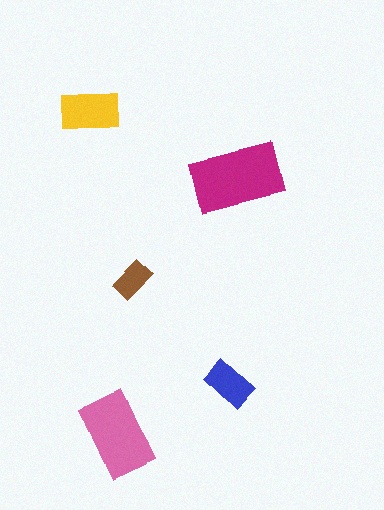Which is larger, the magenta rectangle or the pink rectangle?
The magenta one.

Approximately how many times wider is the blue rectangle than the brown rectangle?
About 1.5 times wider.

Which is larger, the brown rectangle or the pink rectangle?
The pink one.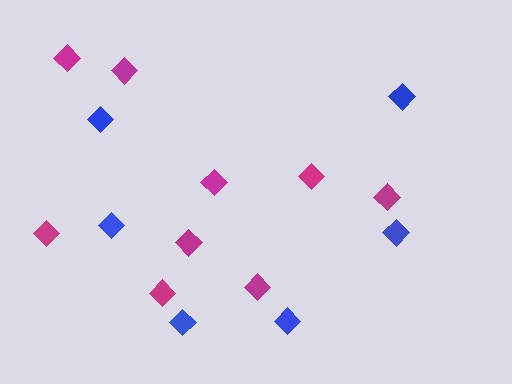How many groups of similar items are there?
There are 2 groups: one group of blue diamonds (6) and one group of magenta diamonds (9).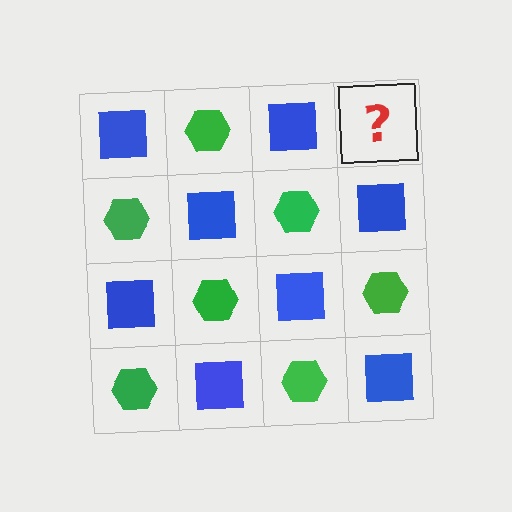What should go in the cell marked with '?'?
The missing cell should contain a green hexagon.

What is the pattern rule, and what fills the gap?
The rule is that it alternates blue square and green hexagon in a checkerboard pattern. The gap should be filled with a green hexagon.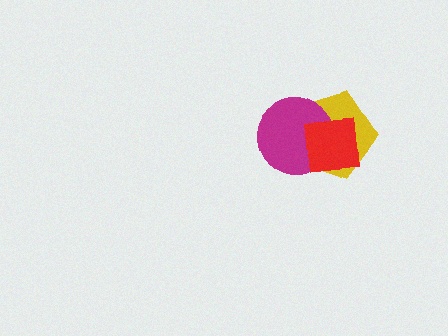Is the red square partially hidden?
No, no other shape covers it.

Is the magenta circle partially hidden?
Yes, it is partially covered by another shape.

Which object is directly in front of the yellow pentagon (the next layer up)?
The magenta circle is directly in front of the yellow pentagon.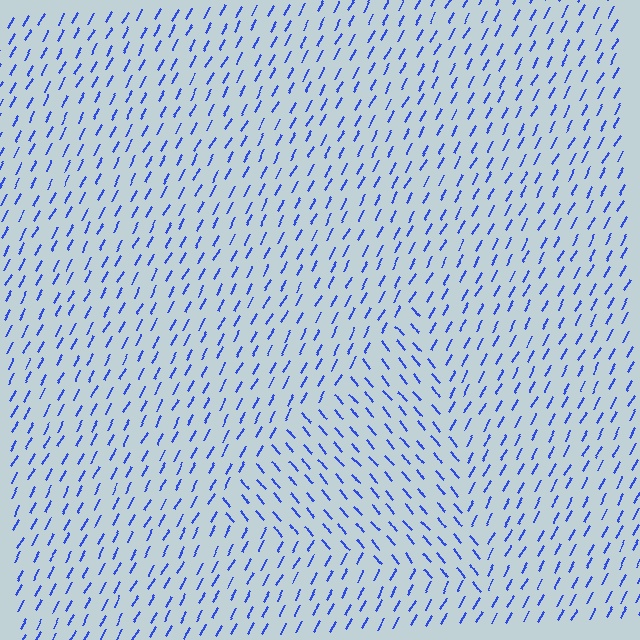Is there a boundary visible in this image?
Yes, there is a texture boundary formed by a change in line orientation.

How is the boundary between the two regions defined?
The boundary is defined purely by a change in line orientation (approximately 69 degrees difference). All lines are the same color and thickness.